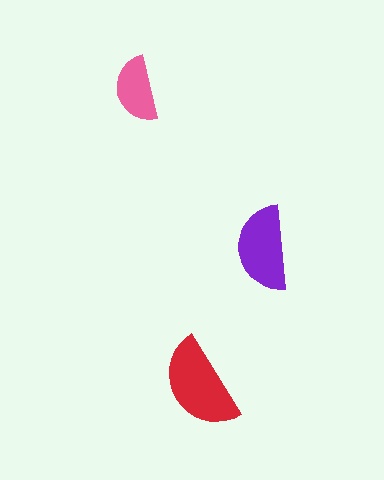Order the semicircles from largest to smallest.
the red one, the purple one, the pink one.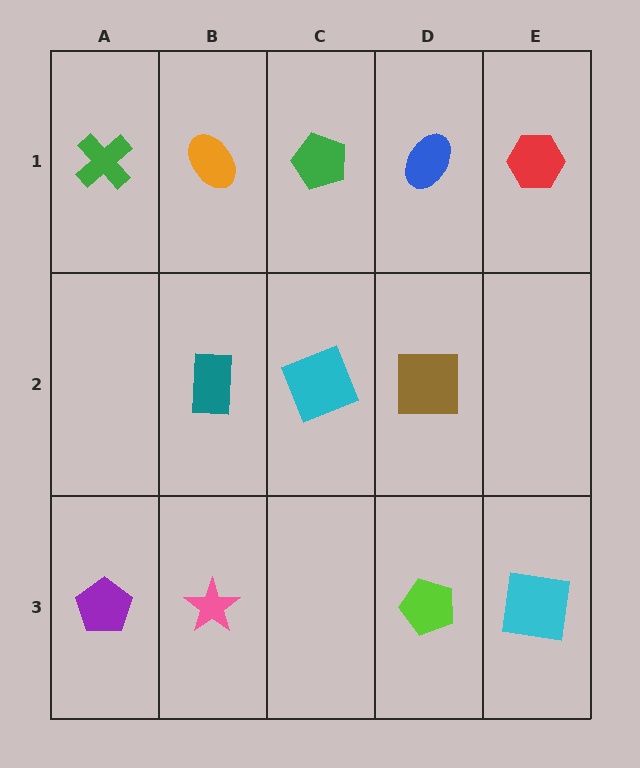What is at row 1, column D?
A blue ellipse.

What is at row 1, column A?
A green cross.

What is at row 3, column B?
A pink star.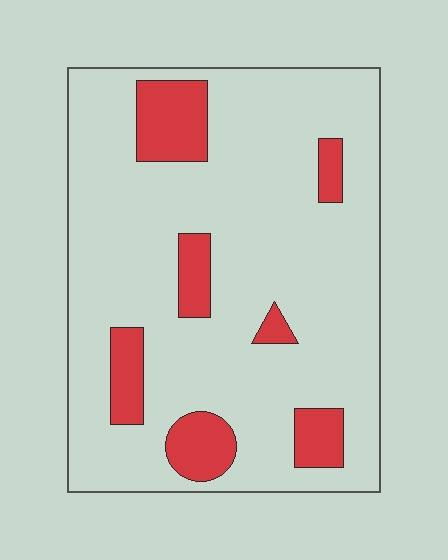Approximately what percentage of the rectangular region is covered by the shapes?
Approximately 15%.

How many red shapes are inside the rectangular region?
7.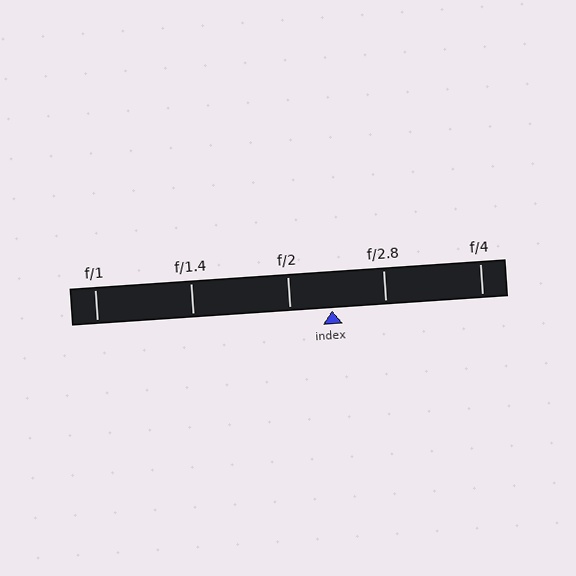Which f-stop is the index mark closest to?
The index mark is closest to f/2.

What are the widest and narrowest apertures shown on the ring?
The widest aperture shown is f/1 and the narrowest is f/4.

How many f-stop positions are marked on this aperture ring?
There are 5 f-stop positions marked.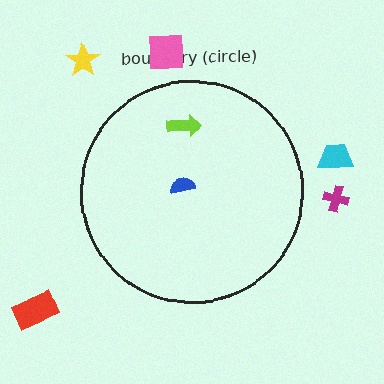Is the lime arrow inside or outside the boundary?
Inside.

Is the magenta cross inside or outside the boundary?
Outside.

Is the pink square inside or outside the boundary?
Outside.